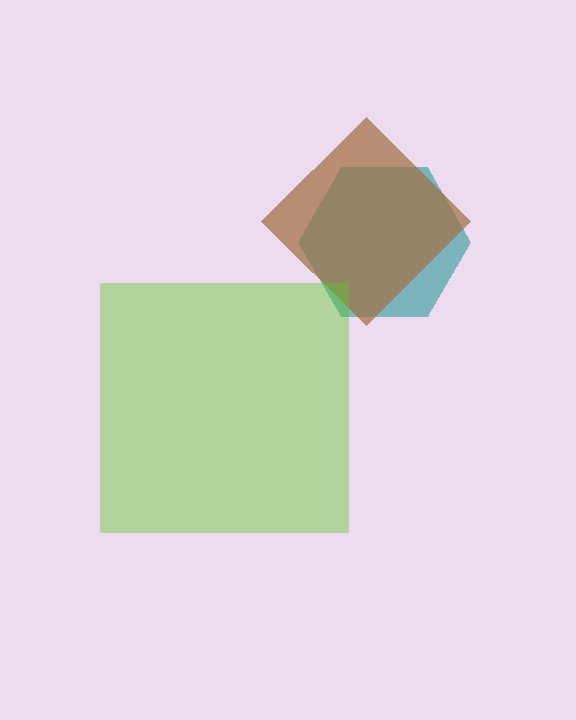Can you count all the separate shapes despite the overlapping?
Yes, there are 3 separate shapes.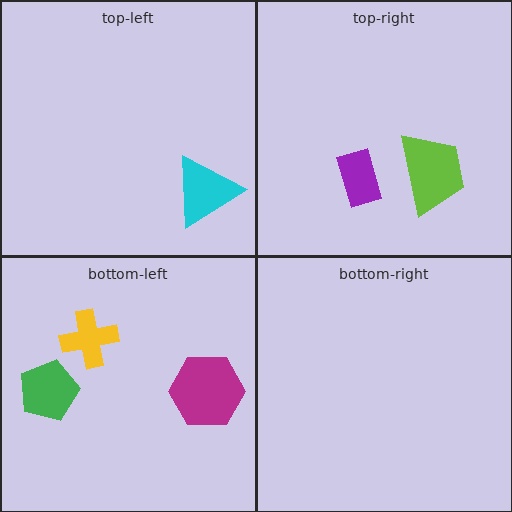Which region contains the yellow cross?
The bottom-left region.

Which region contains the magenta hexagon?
The bottom-left region.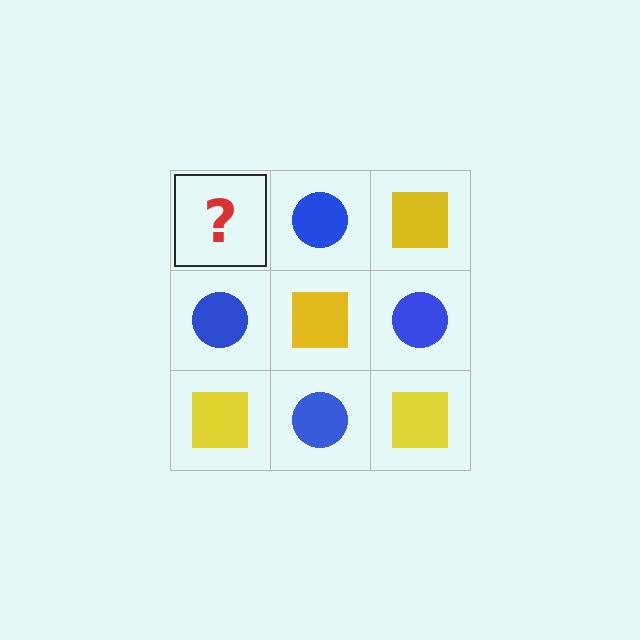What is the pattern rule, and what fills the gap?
The rule is that it alternates yellow square and blue circle in a checkerboard pattern. The gap should be filled with a yellow square.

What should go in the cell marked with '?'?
The missing cell should contain a yellow square.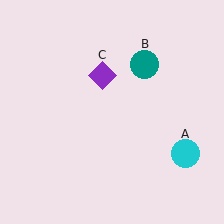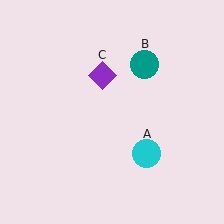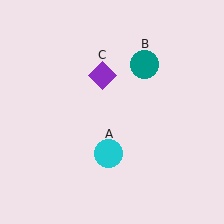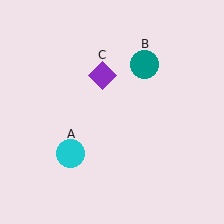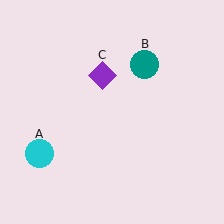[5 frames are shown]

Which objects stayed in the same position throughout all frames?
Teal circle (object B) and purple diamond (object C) remained stationary.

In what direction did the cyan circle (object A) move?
The cyan circle (object A) moved left.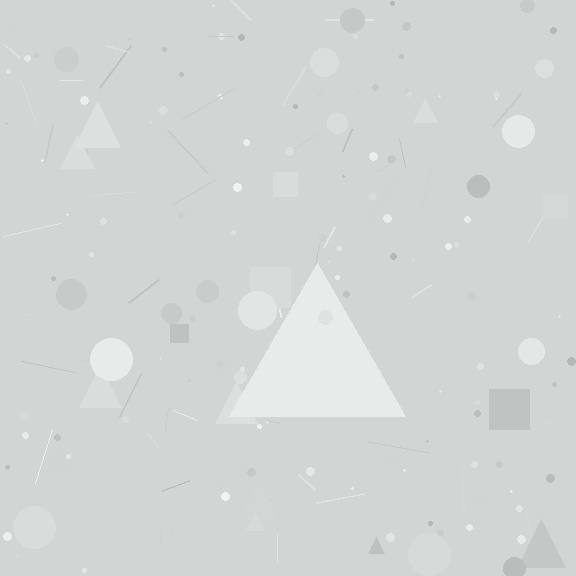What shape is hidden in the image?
A triangle is hidden in the image.